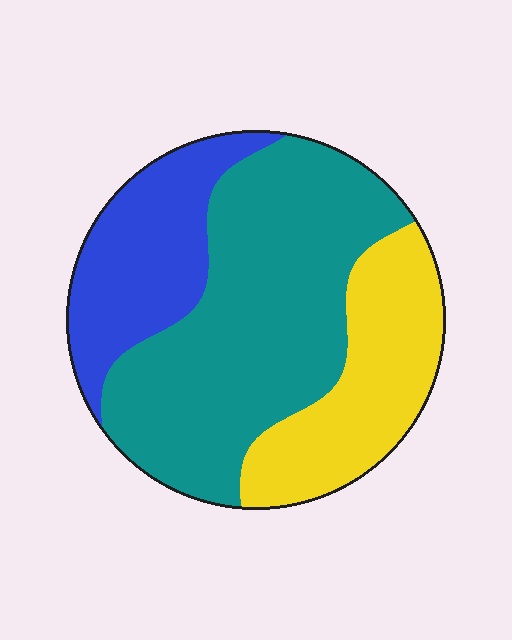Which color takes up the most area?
Teal, at roughly 50%.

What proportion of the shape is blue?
Blue takes up less than a quarter of the shape.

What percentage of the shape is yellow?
Yellow takes up between a sixth and a third of the shape.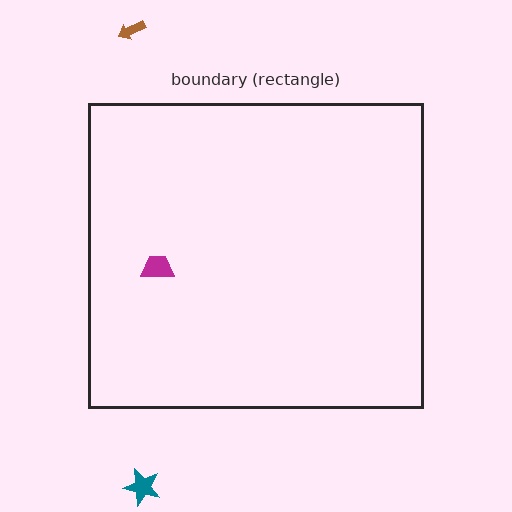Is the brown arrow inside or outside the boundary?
Outside.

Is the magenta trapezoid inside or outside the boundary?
Inside.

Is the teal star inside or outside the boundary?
Outside.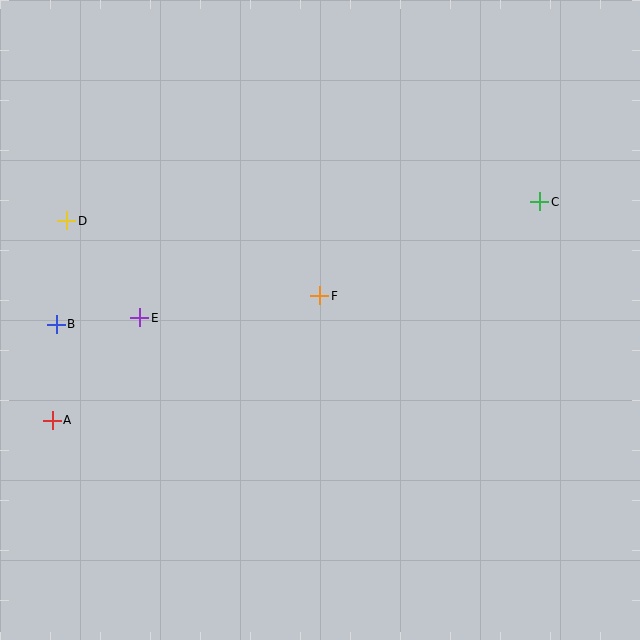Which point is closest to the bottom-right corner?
Point C is closest to the bottom-right corner.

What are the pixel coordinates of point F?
Point F is at (320, 296).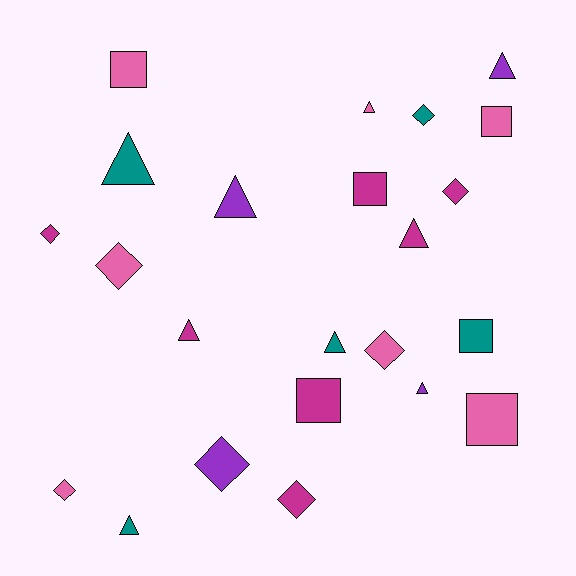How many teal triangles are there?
There are 3 teal triangles.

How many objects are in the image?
There are 23 objects.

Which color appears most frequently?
Pink, with 7 objects.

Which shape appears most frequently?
Triangle, with 9 objects.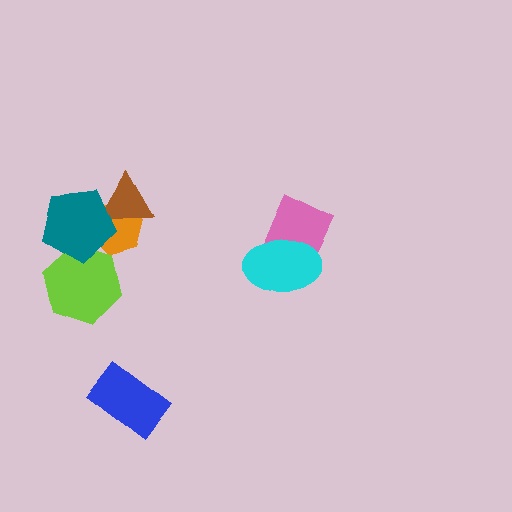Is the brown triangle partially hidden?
Yes, it is partially covered by another shape.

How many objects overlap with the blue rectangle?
0 objects overlap with the blue rectangle.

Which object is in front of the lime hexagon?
The teal pentagon is in front of the lime hexagon.